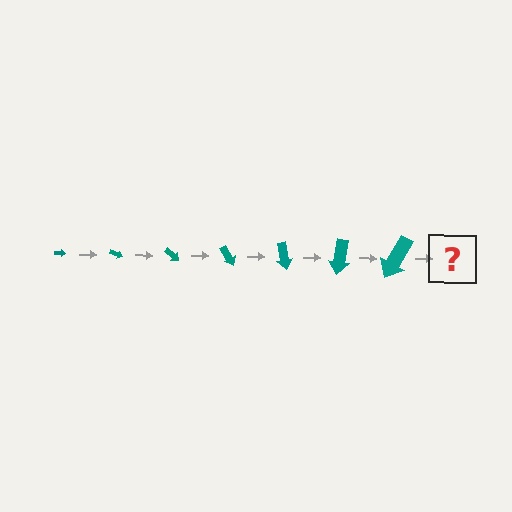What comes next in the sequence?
The next element should be an arrow, larger than the previous one and rotated 140 degrees from the start.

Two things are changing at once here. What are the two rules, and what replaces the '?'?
The two rules are that the arrow grows larger each step and it rotates 20 degrees each step. The '?' should be an arrow, larger than the previous one and rotated 140 degrees from the start.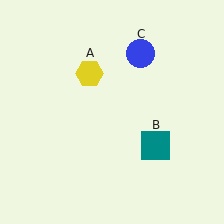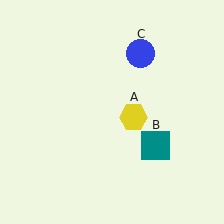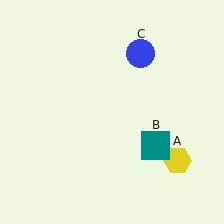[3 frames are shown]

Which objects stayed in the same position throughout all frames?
Teal square (object B) and blue circle (object C) remained stationary.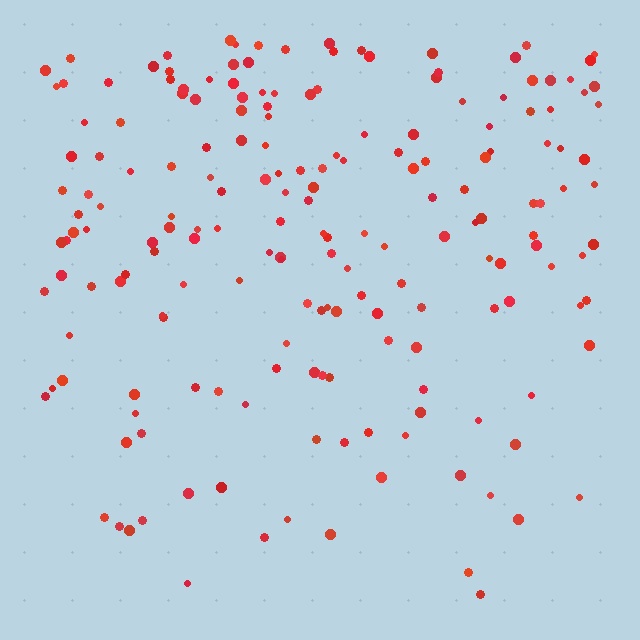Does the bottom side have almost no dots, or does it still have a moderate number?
Still a moderate number, just noticeably fewer than the top.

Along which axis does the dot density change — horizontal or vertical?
Vertical.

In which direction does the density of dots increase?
From bottom to top, with the top side densest.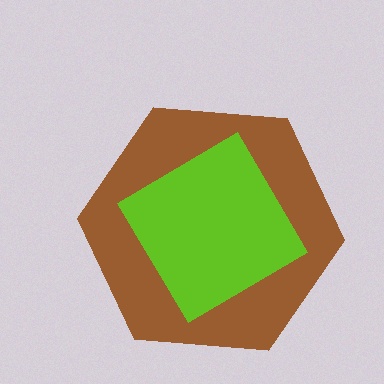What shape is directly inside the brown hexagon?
The lime diamond.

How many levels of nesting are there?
2.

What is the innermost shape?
The lime diamond.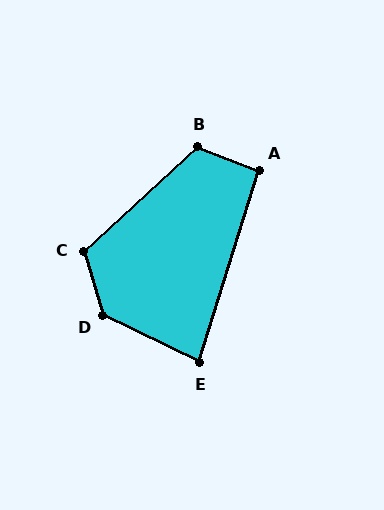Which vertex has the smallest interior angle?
E, at approximately 81 degrees.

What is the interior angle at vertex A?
Approximately 94 degrees (approximately right).